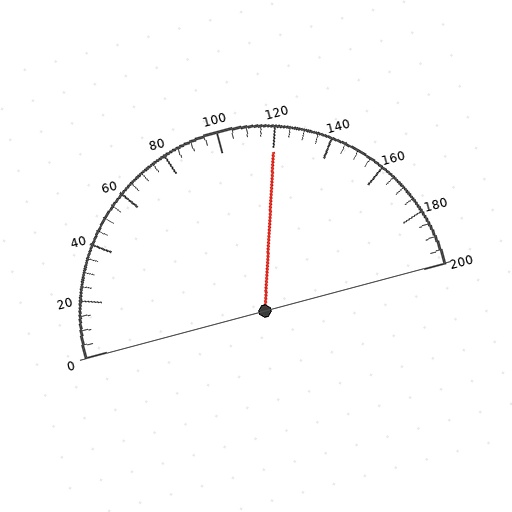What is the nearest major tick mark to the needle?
The nearest major tick mark is 120.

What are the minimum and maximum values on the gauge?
The gauge ranges from 0 to 200.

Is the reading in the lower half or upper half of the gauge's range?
The reading is in the upper half of the range (0 to 200).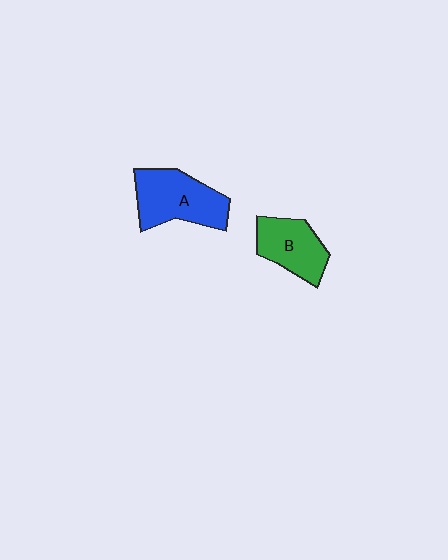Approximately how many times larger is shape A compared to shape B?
Approximately 1.3 times.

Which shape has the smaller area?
Shape B (green).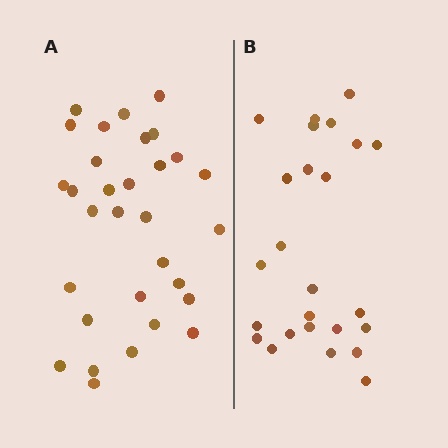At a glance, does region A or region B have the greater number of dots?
Region A (the left region) has more dots.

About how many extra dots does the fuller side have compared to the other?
Region A has about 6 more dots than region B.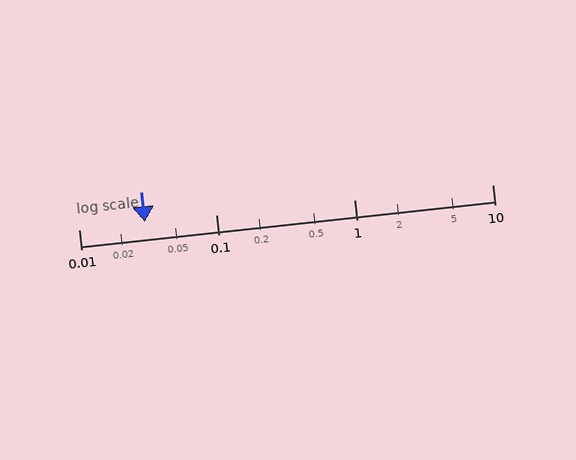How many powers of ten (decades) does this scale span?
The scale spans 3 decades, from 0.01 to 10.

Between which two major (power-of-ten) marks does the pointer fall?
The pointer is between 0.01 and 0.1.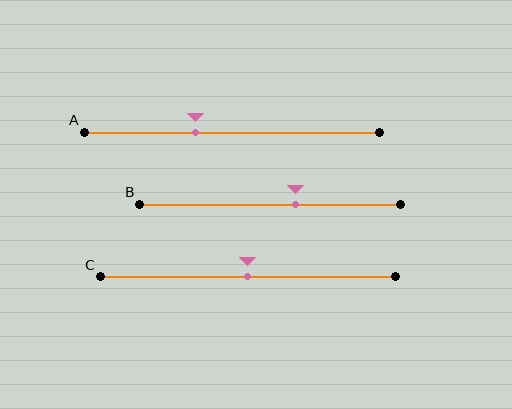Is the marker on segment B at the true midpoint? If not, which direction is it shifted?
No, the marker on segment B is shifted to the right by about 10% of the segment length.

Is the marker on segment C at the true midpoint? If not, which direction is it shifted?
Yes, the marker on segment C is at the true midpoint.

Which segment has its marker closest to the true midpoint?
Segment C has its marker closest to the true midpoint.